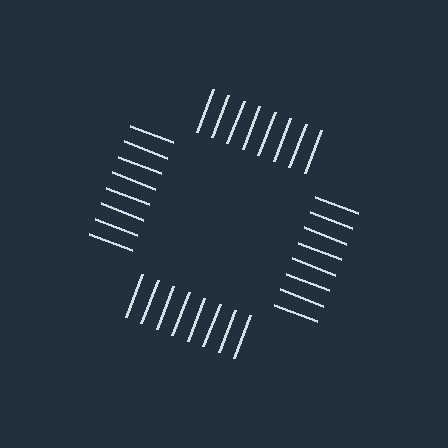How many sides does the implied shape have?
4 sides — the line-ends trace a square.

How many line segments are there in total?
32 — 8 along each of the 4 edges.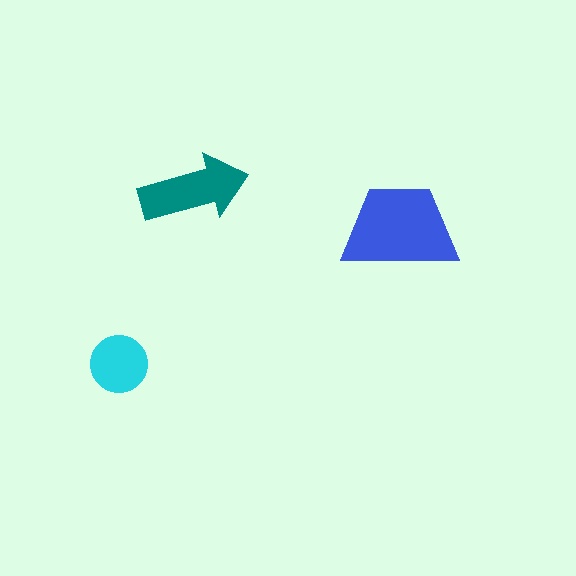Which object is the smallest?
The cyan circle.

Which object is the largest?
The blue trapezoid.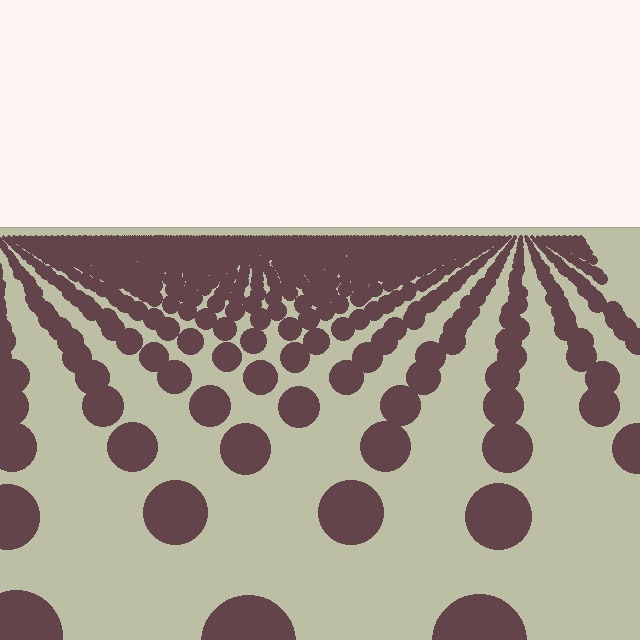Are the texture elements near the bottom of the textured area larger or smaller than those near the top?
Larger. Near the bottom, elements are closer to the viewer and appear at a bigger on-screen size.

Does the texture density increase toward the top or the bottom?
Density increases toward the top.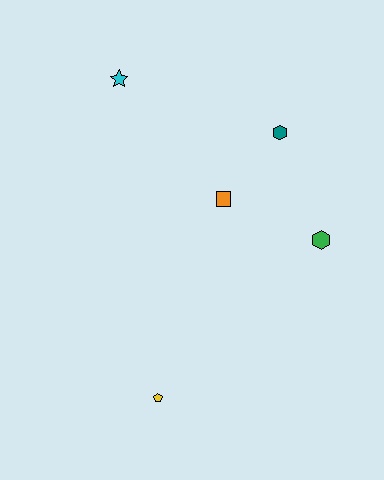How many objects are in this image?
There are 5 objects.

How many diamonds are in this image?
There are no diamonds.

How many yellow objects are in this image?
There is 1 yellow object.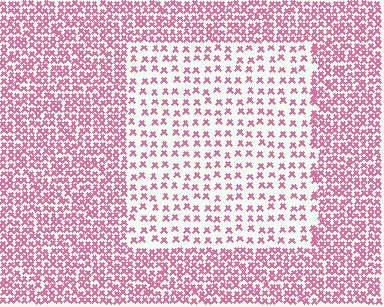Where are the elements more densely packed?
The elements are more densely packed outside the rectangle boundary.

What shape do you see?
I see a rectangle.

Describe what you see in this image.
The image contains small pink elements arranged at two different densities. A rectangle-shaped region is visible where the elements are less densely packed than the surrounding area.